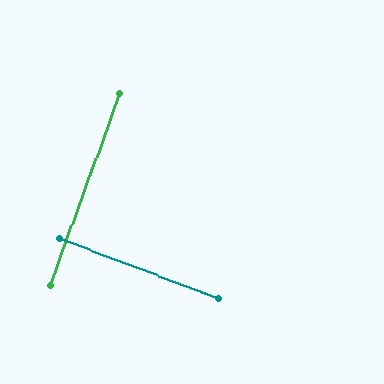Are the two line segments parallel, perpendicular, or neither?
Perpendicular — they meet at approximately 90°.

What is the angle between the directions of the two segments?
Approximately 90 degrees.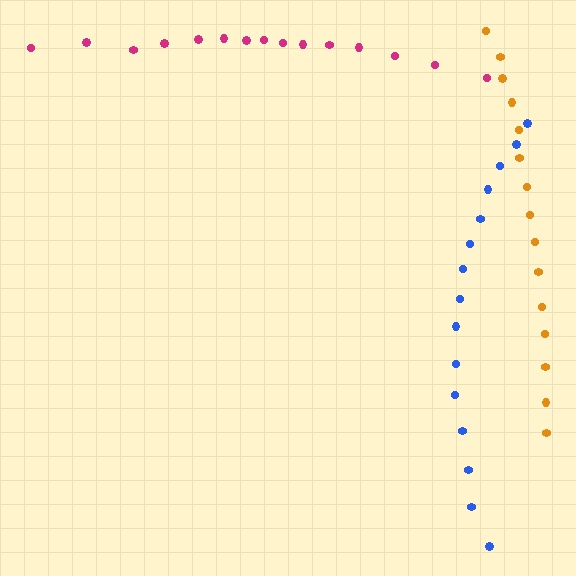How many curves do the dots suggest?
There are 3 distinct paths.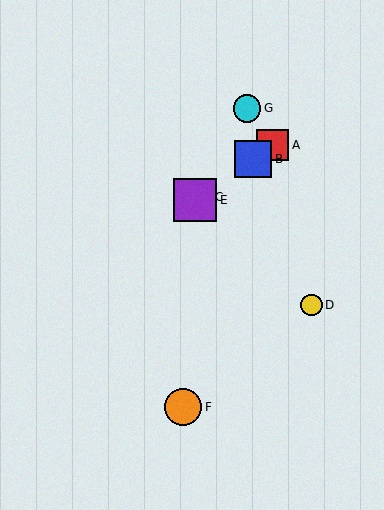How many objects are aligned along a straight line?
4 objects (A, B, C, E) are aligned along a straight line.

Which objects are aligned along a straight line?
Objects A, B, C, E are aligned along a straight line.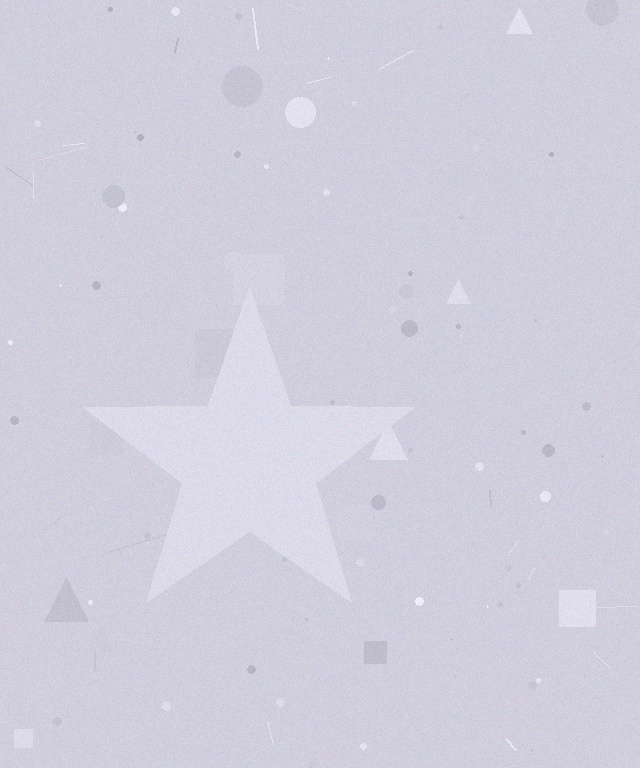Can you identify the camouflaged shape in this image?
The camouflaged shape is a star.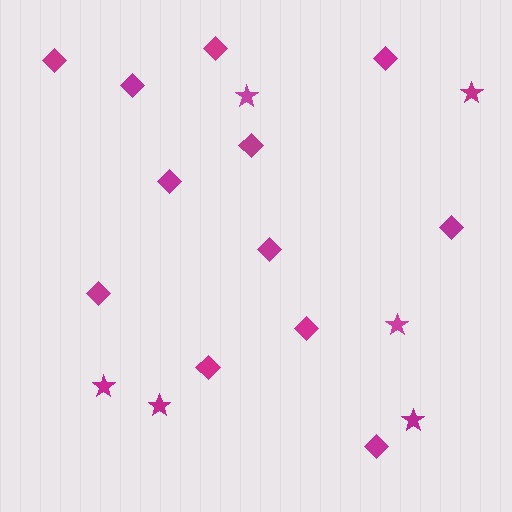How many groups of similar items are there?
There are 2 groups: one group of diamonds (12) and one group of stars (6).